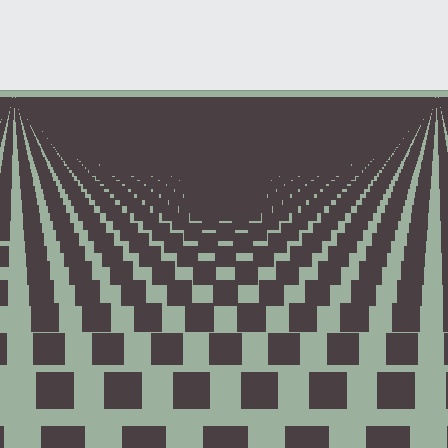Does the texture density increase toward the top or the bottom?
Density increases toward the top.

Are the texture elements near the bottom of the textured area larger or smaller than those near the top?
Larger. Near the bottom, elements are closer to the viewer and appear at a bigger on-screen size.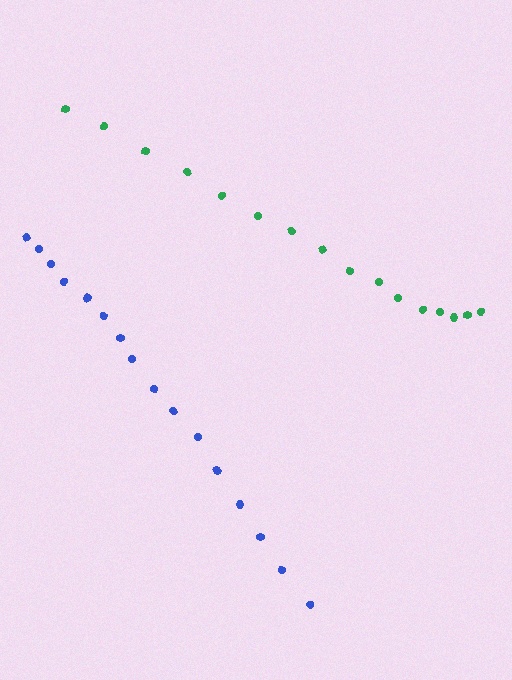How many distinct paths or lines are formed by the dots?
There are 2 distinct paths.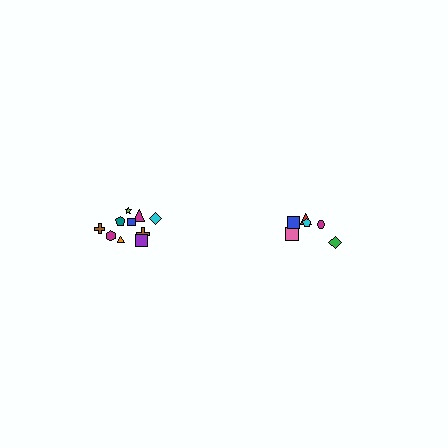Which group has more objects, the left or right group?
The left group.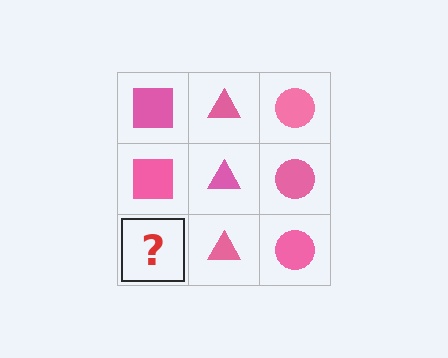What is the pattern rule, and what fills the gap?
The rule is that each column has a consistent shape. The gap should be filled with a pink square.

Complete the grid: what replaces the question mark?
The question mark should be replaced with a pink square.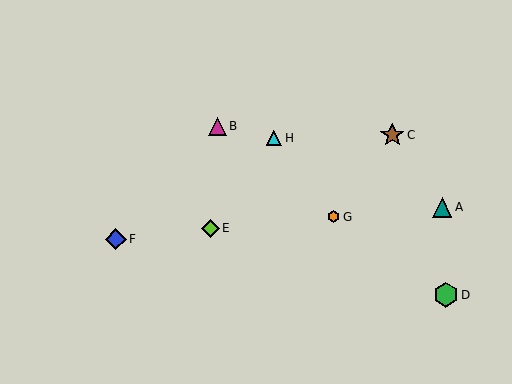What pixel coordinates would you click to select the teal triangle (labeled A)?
Click at (442, 207) to select the teal triangle A.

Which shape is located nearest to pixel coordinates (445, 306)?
The green hexagon (labeled D) at (446, 295) is nearest to that location.